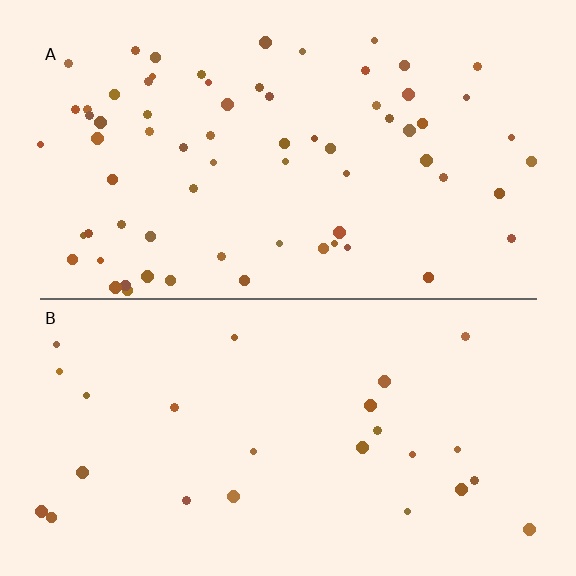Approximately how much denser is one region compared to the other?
Approximately 2.7× — region A over region B.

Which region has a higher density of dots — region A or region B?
A (the top).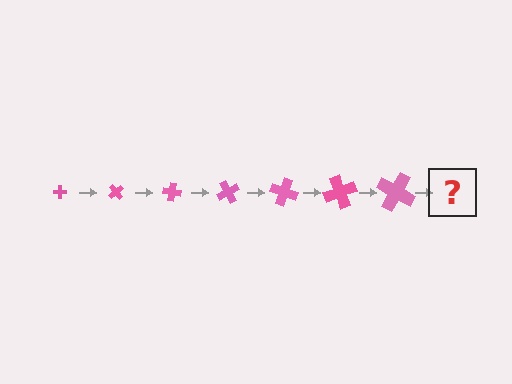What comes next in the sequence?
The next element should be a cross, larger than the previous one and rotated 350 degrees from the start.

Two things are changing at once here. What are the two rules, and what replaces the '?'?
The two rules are that the cross grows larger each step and it rotates 50 degrees each step. The '?' should be a cross, larger than the previous one and rotated 350 degrees from the start.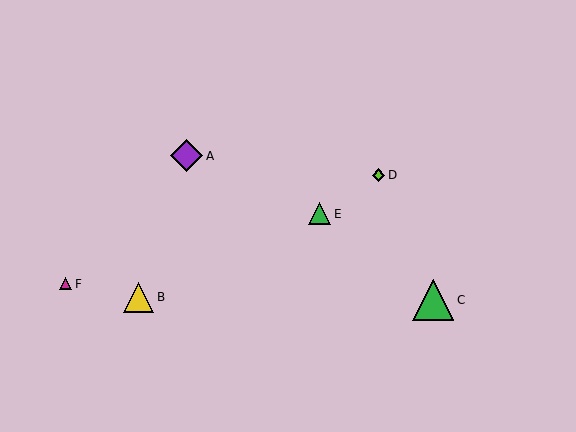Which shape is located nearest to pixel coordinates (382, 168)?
The lime diamond (labeled D) at (379, 175) is nearest to that location.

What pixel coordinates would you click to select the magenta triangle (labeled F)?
Click at (66, 284) to select the magenta triangle F.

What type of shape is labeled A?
Shape A is a purple diamond.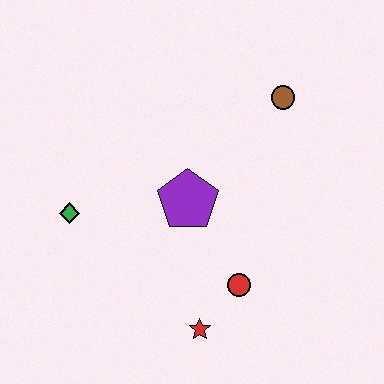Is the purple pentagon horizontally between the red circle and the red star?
No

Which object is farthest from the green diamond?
The brown circle is farthest from the green diamond.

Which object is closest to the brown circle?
The purple pentagon is closest to the brown circle.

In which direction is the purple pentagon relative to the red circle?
The purple pentagon is above the red circle.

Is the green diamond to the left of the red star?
Yes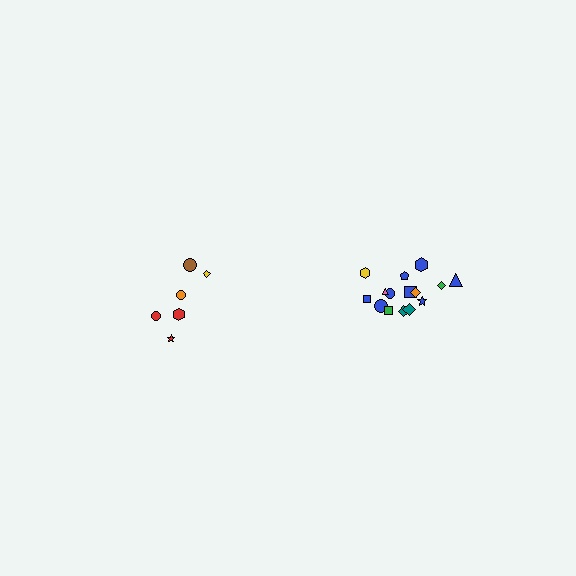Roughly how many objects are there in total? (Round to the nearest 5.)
Roughly 20 objects in total.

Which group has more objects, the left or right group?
The right group.